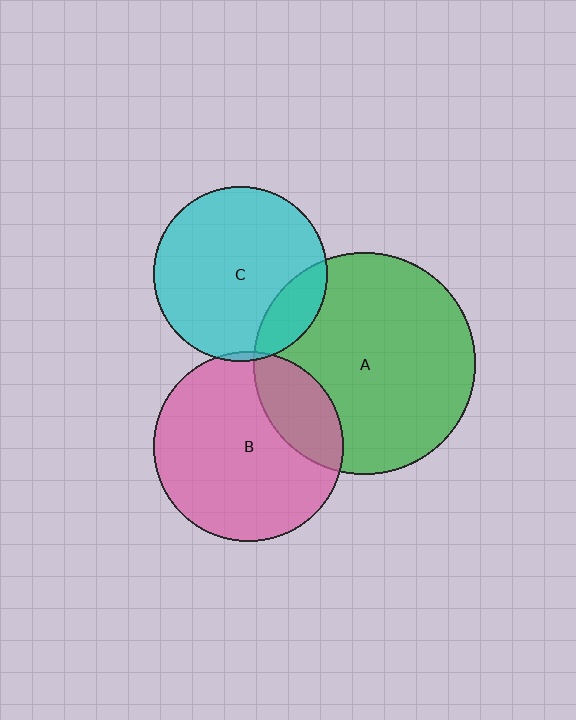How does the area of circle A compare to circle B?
Approximately 1.4 times.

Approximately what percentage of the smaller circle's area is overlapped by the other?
Approximately 15%.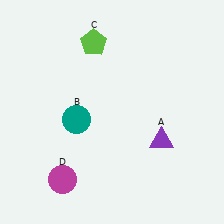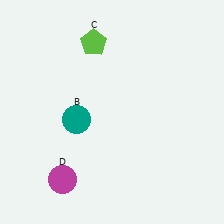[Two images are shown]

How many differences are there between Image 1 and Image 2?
There is 1 difference between the two images.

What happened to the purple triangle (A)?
The purple triangle (A) was removed in Image 2. It was in the bottom-right area of Image 1.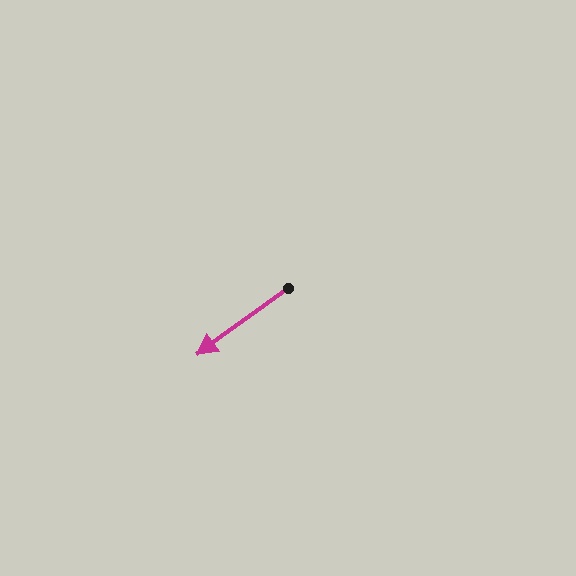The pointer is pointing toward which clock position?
Roughly 8 o'clock.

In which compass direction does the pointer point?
Southwest.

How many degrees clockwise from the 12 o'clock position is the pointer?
Approximately 234 degrees.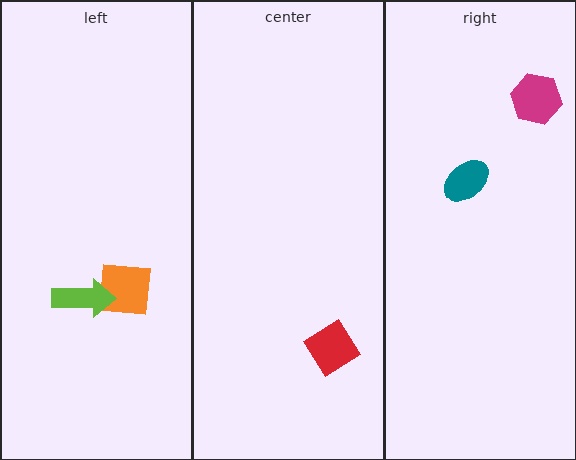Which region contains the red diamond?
The center region.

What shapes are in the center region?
The red diamond.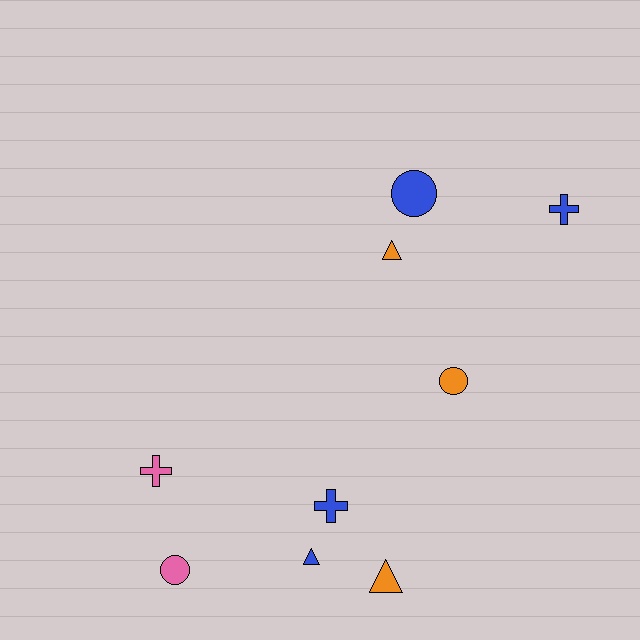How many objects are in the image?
There are 9 objects.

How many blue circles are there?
There is 1 blue circle.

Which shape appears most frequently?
Circle, with 3 objects.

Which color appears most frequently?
Blue, with 4 objects.